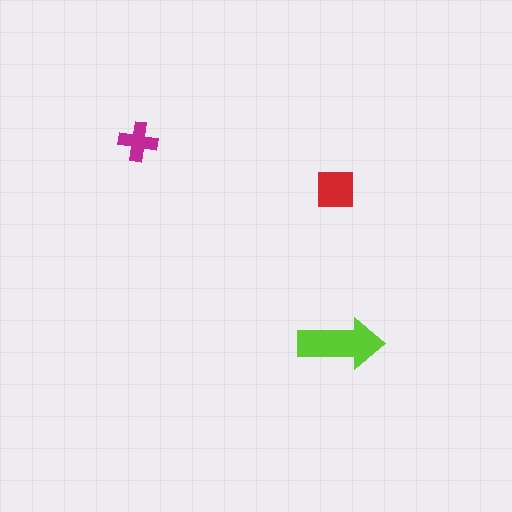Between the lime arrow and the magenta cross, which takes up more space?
The lime arrow.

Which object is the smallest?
The magenta cross.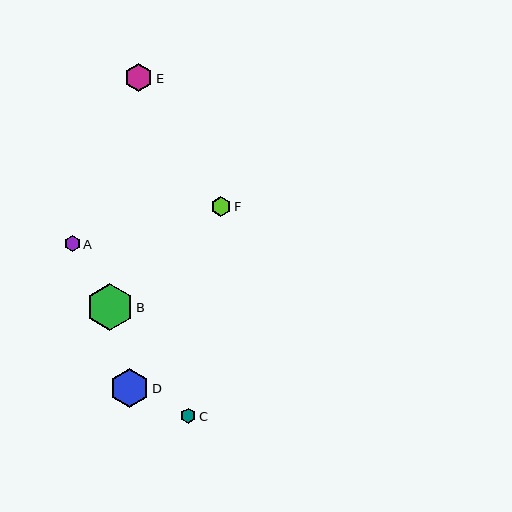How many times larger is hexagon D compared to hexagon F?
Hexagon D is approximately 2.0 times the size of hexagon F.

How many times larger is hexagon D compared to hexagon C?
Hexagon D is approximately 2.5 times the size of hexagon C.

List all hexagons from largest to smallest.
From largest to smallest: B, D, E, F, A, C.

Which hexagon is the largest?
Hexagon B is the largest with a size of approximately 47 pixels.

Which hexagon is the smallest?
Hexagon C is the smallest with a size of approximately 15 pixels.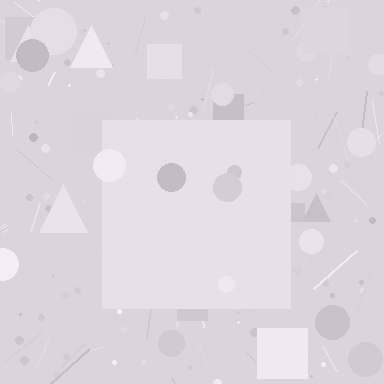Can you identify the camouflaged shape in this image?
The camouflaged shape is a square.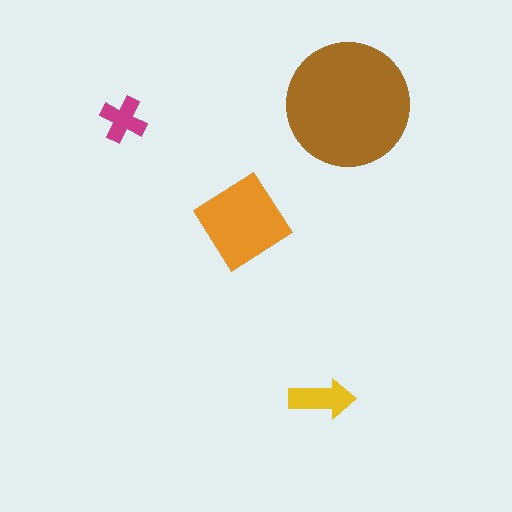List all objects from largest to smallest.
The brown circle, the orange diamond, the yellow arrow, the magenta cross.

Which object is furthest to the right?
The brown circle is rightmost.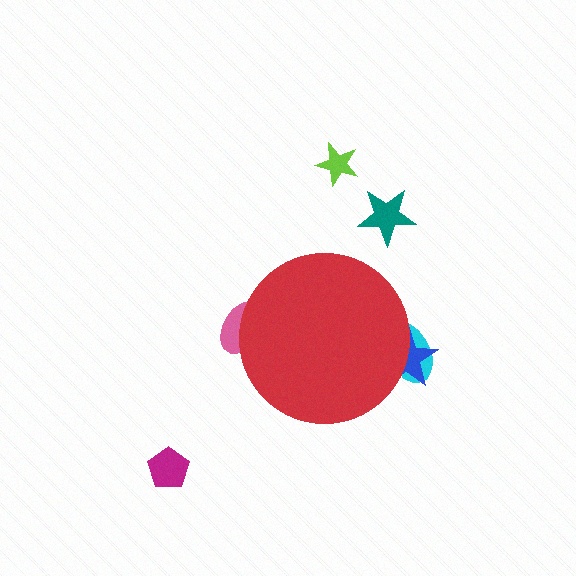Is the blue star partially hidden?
Yes, the blue star is partially hidden behind the red circle.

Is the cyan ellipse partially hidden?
Yes, the cyan ellipse is partially hidden behind the red circle.